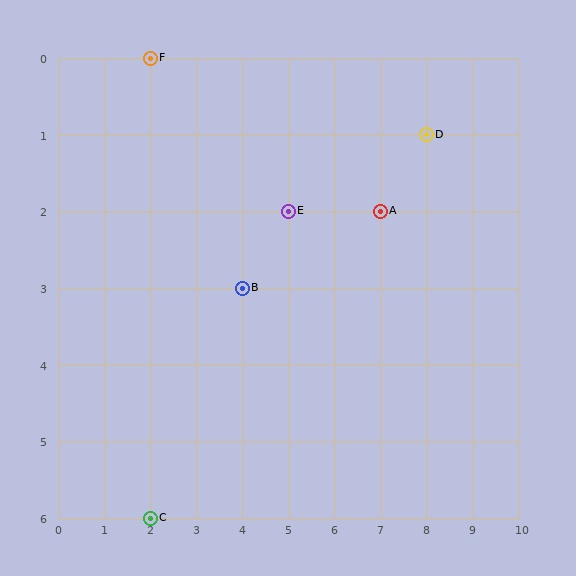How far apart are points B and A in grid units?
Points B and A are 3 columns and 1 row apart (about 3.2 grid units diagonally).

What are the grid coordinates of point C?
Point C is at grid coordinates (2, 6).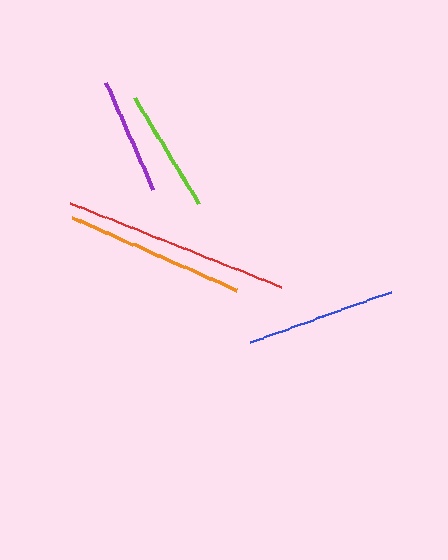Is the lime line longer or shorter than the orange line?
The orange line is longer than the lime line.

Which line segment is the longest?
The red line is the longest at approximately 228 pixels.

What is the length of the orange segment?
The orange segment is approximately 180 pixels long.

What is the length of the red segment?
The red segment is approximately 228 pixels long.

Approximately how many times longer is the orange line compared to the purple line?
The orange line is approximately 1.6 times the length of the purple line.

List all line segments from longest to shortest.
From longest to shortest: red, orange, blue, lime, purple.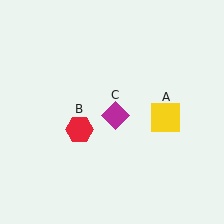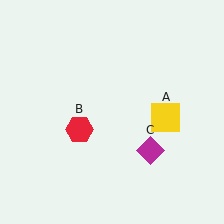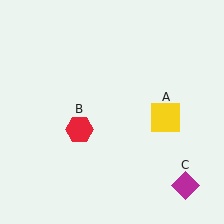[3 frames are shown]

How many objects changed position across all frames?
1 object changed position: magenta diamond (object C).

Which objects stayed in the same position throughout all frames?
Yellow square (object A) and red hexagon (object B) remained stationary.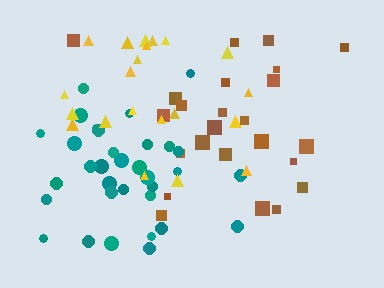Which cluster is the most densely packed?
Teal.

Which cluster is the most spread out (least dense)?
Brown.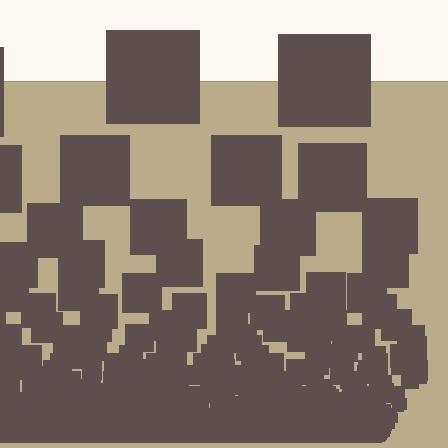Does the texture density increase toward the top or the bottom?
Density increases toward the bottom.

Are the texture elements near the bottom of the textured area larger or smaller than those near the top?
Smaller. The gradient is inverted — elements near the bottom are smaller and denser.